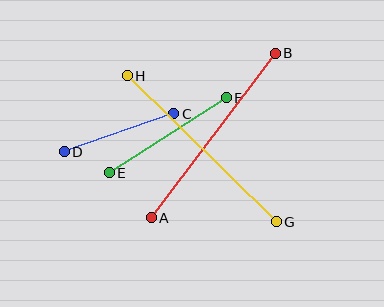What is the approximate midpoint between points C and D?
The midpoint is at approximately (119, 133) pixels.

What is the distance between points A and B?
The distance is approximately 206 pixels.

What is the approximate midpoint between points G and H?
The midpoint is at approximately (202, 149) pixels.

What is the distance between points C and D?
The distance is approximately 116 pixels.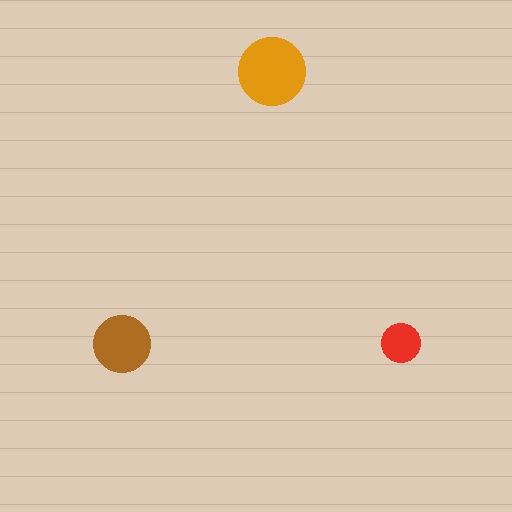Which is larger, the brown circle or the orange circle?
The orange one.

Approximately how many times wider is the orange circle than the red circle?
About 1.5 times wider.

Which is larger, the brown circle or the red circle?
The brown one.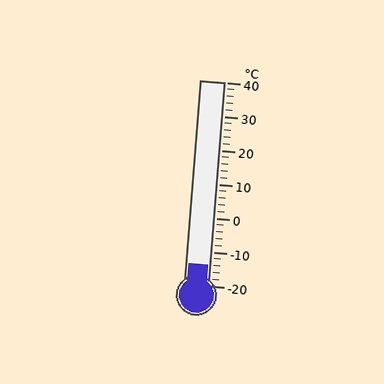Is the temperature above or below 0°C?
The temperature is below 0°C.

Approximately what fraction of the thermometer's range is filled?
The thermometer is filled to approximately 10% of its range.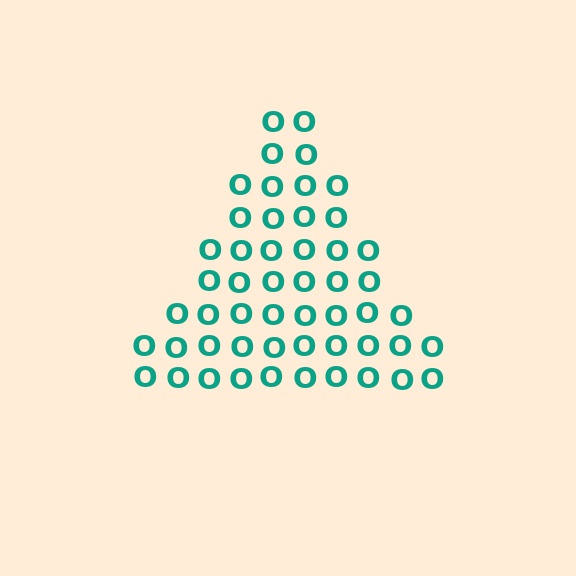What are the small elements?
The small elements are letter O's.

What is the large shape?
The large shape is a triangle.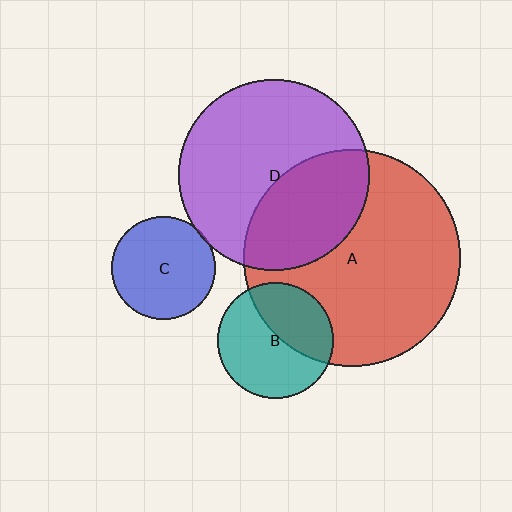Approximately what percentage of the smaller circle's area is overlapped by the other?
Approximately 40%.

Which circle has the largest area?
Circle A (red).